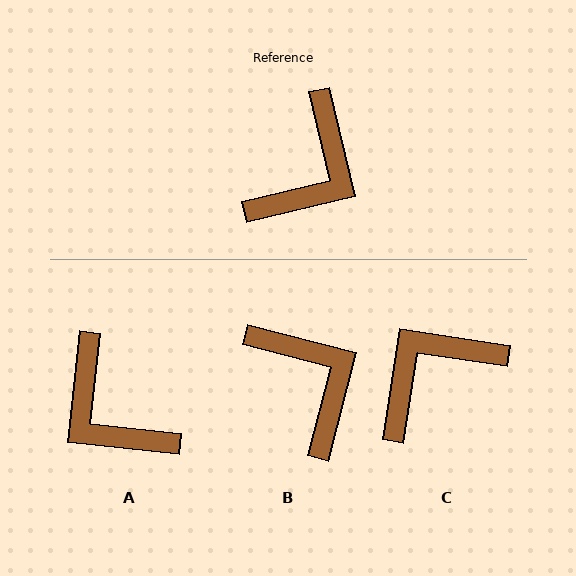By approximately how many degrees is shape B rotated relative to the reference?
Approximately 62 degrees counter-clockwise.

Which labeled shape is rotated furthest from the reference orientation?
C, about 158 degrees away.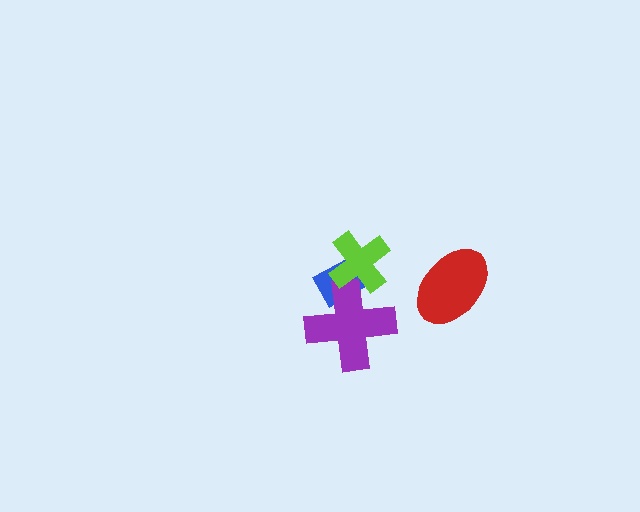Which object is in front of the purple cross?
The lime cross is in front of the purple cross.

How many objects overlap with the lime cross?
2 objects overlap with the lime cross.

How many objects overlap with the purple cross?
2 objects overlap with the purple cross.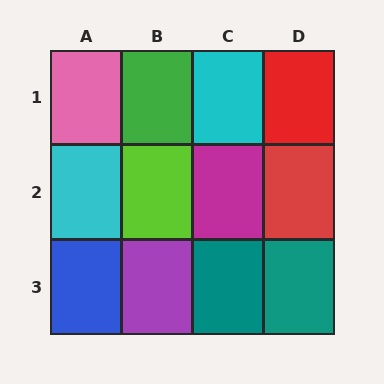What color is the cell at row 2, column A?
Cyan.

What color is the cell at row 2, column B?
Lime.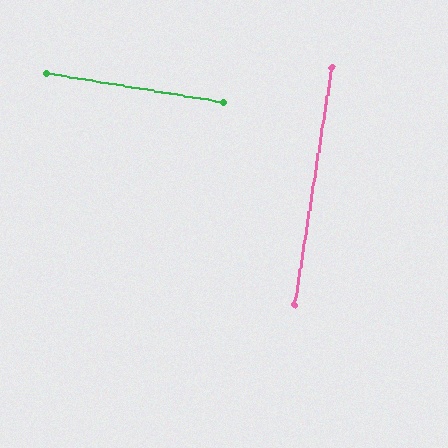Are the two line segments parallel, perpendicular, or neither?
Perpendicular — they meet at approximately 90°.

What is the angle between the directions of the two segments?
Approximately 90 degrees.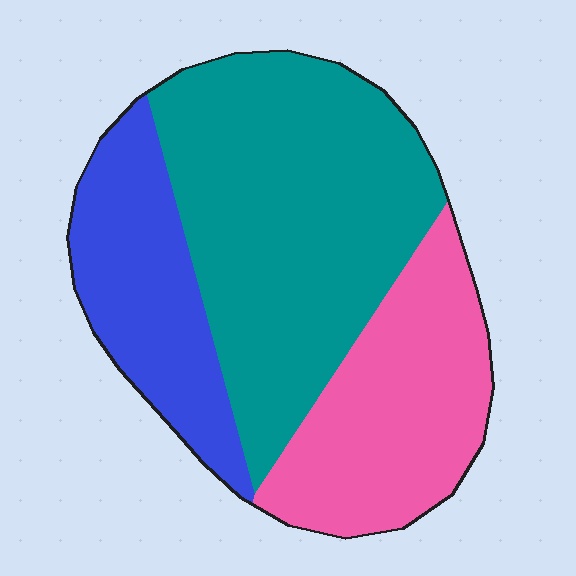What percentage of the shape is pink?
Pink covers around 30% of the shape.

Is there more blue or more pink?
Pink.